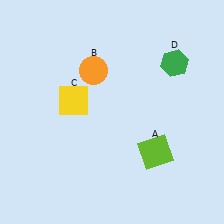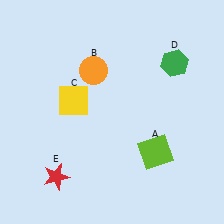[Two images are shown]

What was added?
A red star (E) was added in Image 2.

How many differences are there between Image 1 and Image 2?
There is 1 difference between the two images.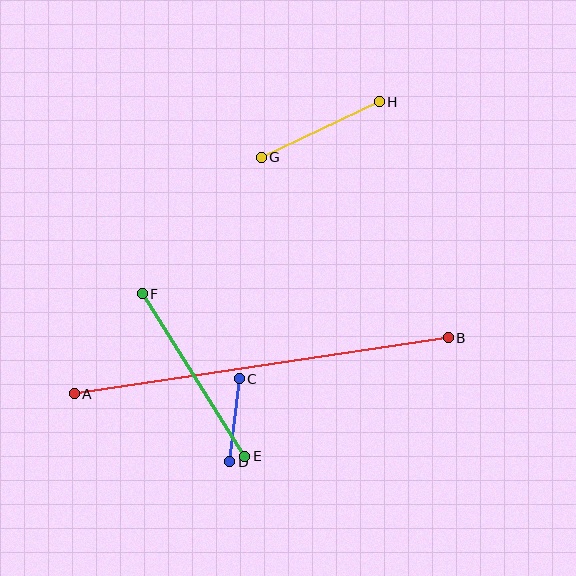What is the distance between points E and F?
The distance is approximately 192 pixels.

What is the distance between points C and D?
The distance is approximately 83 pixels.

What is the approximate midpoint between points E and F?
The midpoint is at approximately (194, 375) pixels.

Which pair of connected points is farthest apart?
Points A and B are farthest apart.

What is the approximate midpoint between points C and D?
The midpoint is at approximately (235, 420) pixels.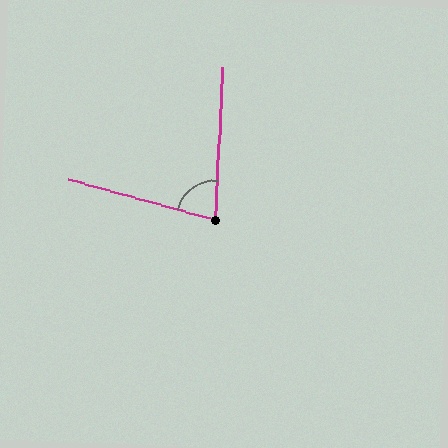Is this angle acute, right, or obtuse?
It is acute.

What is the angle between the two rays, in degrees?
Approximately 77 degrees.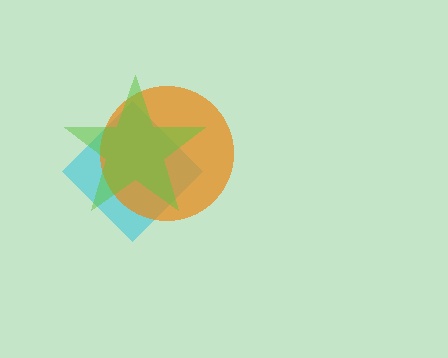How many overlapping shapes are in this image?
There are 3 overlapping shapes in the image.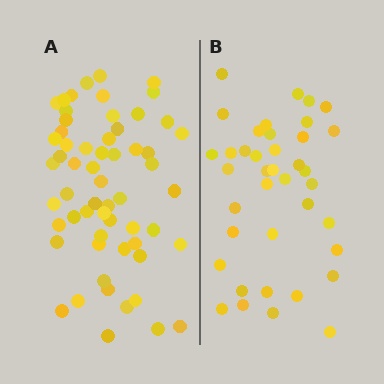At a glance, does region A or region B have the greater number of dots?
Region A (the left region) has more dots.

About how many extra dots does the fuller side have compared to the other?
Region A has approximately 20 more dots than region B.